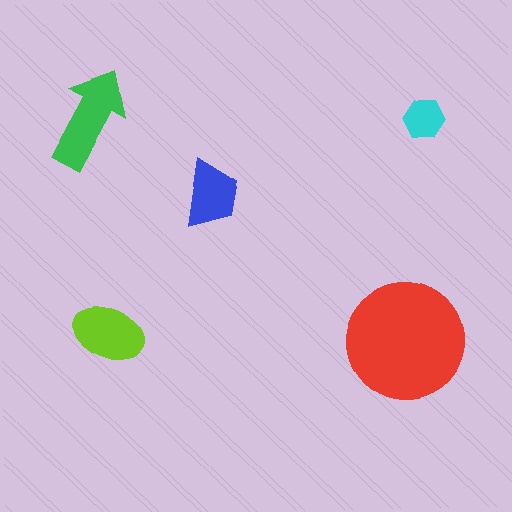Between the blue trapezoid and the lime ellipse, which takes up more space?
The lime ellipse.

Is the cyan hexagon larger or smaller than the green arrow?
Smaller.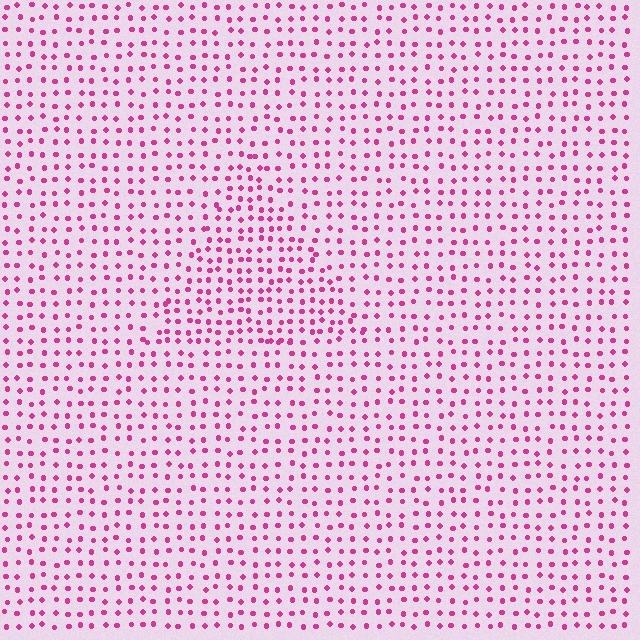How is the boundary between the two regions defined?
The boundary is defined by a change in element density (approximately 1.5x ratio). All elements are the same color, size, and shape.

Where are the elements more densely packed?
The elements are more densely packed inside the triangle boundary.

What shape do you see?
I see a triangle.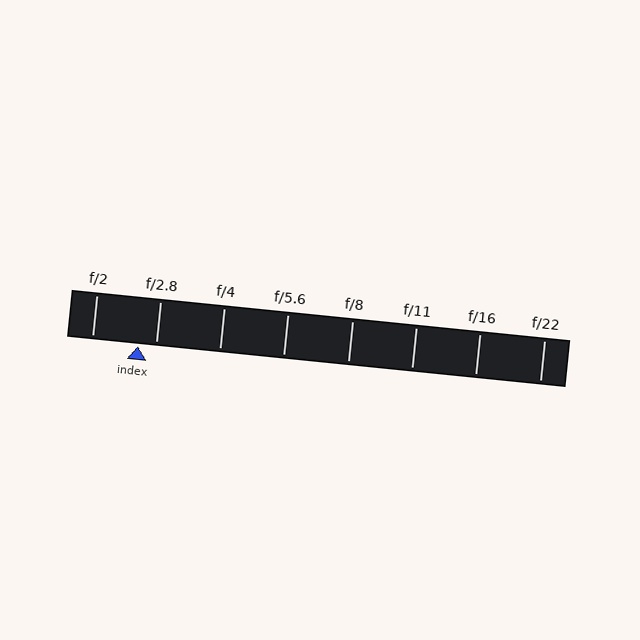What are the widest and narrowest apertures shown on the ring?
The widest aperture shown is f/2 and the narrowest is f/22.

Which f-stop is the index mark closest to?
The index mark is closest to f/2.8.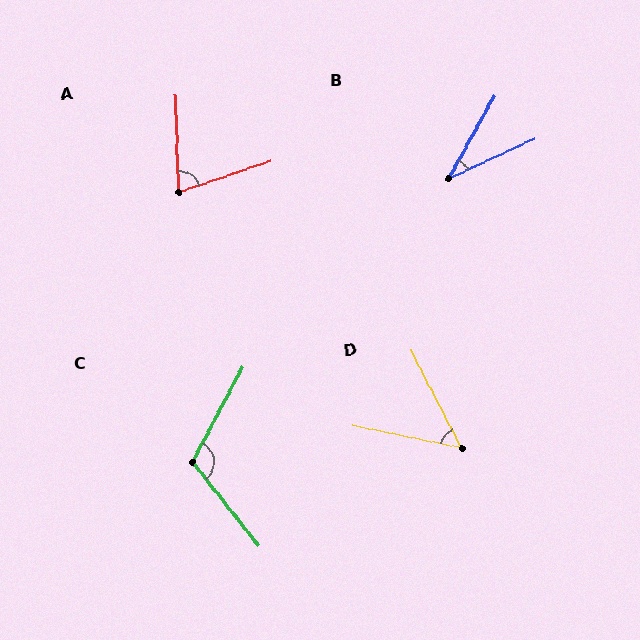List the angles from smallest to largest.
B (36°), D (51°), A (73°), C (114°).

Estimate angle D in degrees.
Approximately 51 degrees.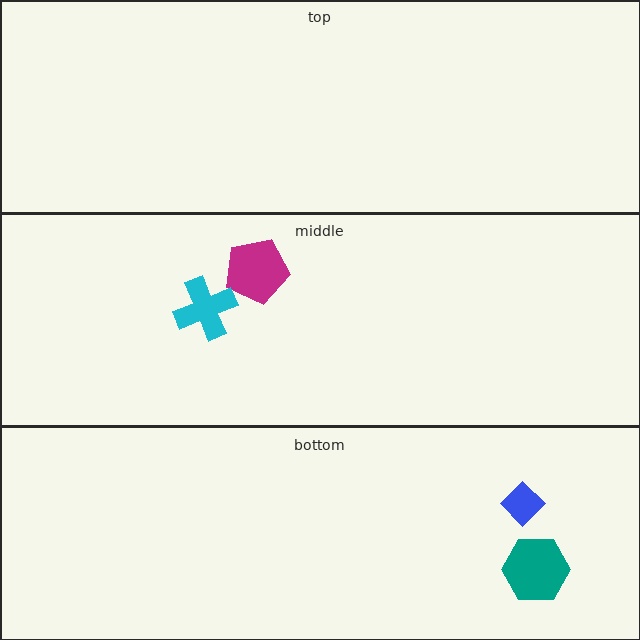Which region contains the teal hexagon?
The bottom region.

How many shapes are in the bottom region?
2.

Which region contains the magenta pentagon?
The middle region.